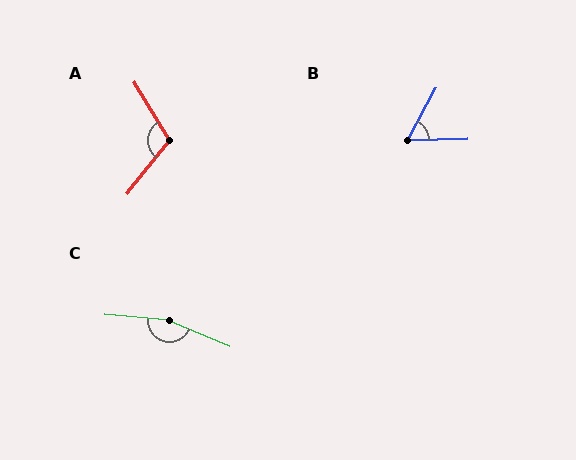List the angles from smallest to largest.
B (60°), A (111°), C (162°).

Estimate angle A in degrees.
Approximately 111 degrees.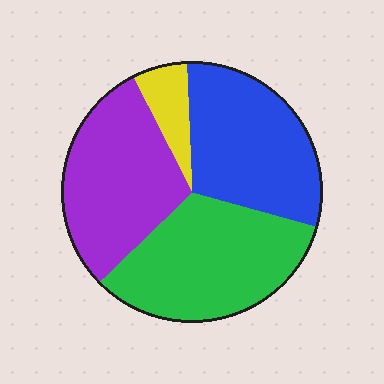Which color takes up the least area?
Yellow, at roughly 5%.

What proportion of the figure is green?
Green takes up between a sixth and a third of the figure.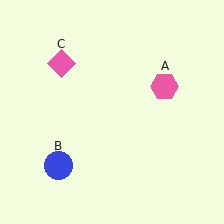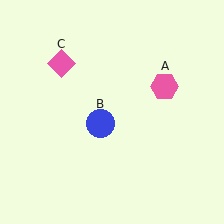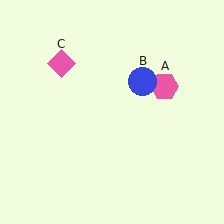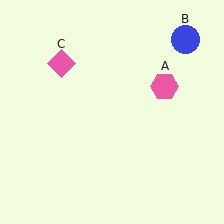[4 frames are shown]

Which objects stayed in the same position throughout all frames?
Pink hexagon (object A) and pink diamond (object C) remained stationary.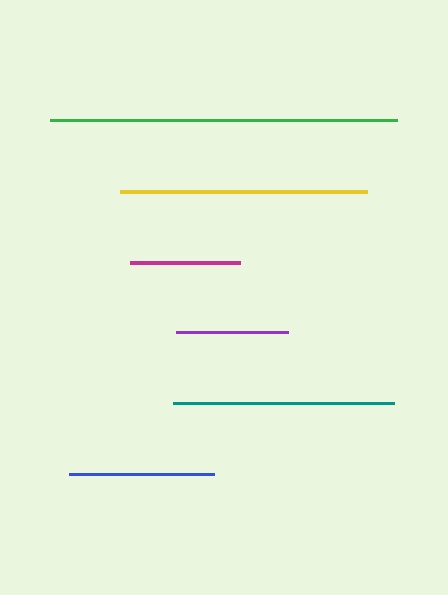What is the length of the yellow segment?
The yellow segment is approximately 247 pixels long.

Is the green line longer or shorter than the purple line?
The green line is longer than the purple line.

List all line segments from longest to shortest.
From longest to shortest: green, yellow, teal, blue, purple, magenta.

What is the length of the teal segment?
The teal segment is approximately 221 pixels long.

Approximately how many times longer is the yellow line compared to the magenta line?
The yellow line is approximately 2.3 times the length of the magenta line.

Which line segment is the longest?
The green line is the longest at approximately 348 pixels.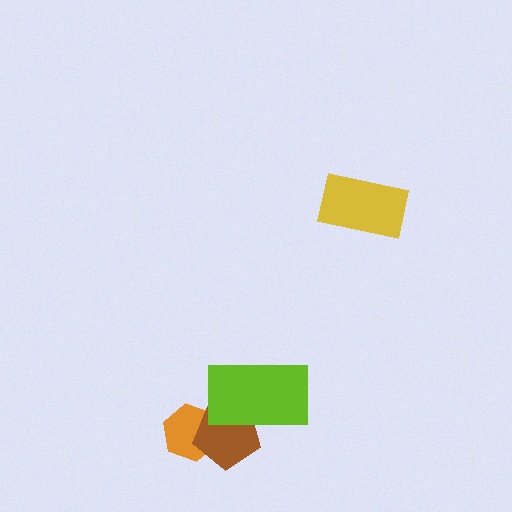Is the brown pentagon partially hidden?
Yes, it is partially covered by another shape.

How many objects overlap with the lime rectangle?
1 object overlaps with the lime rectangle.